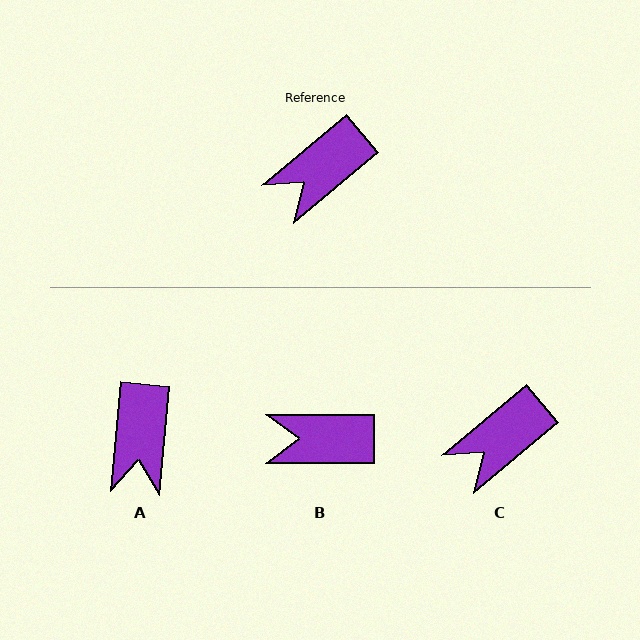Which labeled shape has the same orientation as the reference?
C.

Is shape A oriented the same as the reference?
No, it is off by about 45 degrees.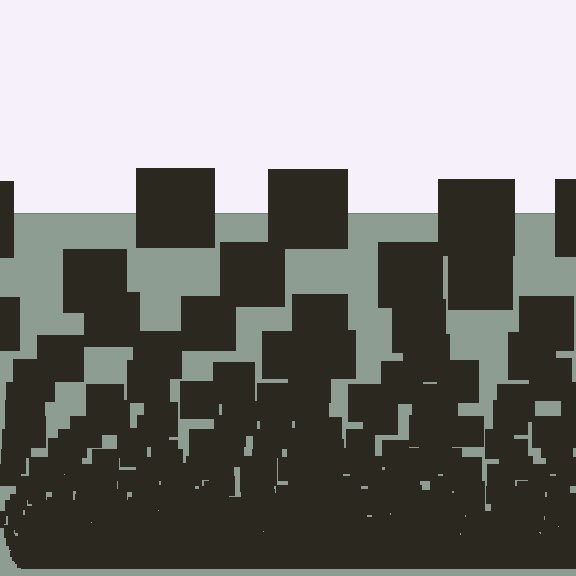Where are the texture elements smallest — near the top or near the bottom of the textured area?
Near the bottom.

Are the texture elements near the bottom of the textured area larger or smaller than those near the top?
Smaller. The gradient is inverted — elements near the bottom are smaller and denser.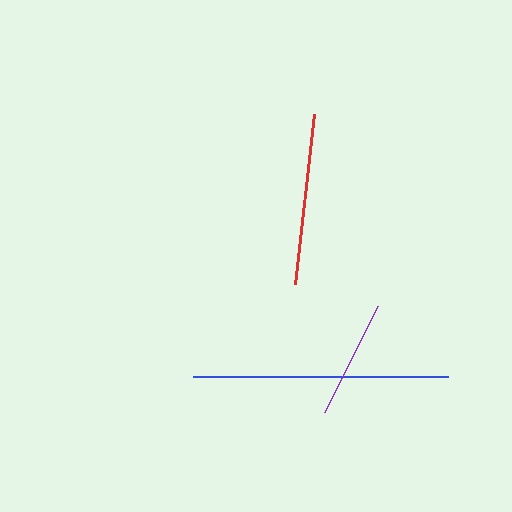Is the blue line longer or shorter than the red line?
The blue line is longer than the red line.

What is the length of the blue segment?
The blue segment is approximately 255 pixels long.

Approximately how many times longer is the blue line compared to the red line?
The blue line is approximately 1.5 times the length of the red line.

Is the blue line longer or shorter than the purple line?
The blue line is longer than the purple line.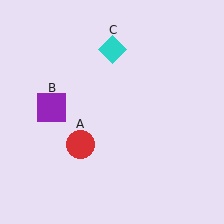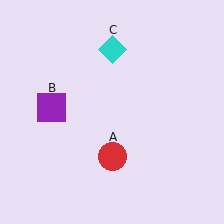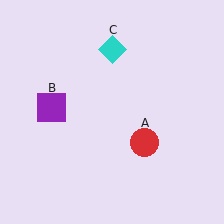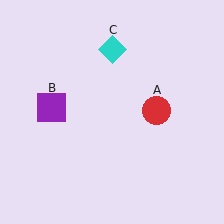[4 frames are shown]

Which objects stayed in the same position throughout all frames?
Purple square (object B) and cyan diamond (object C) remained stationary.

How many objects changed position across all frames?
1 object changed position: red circle (object A).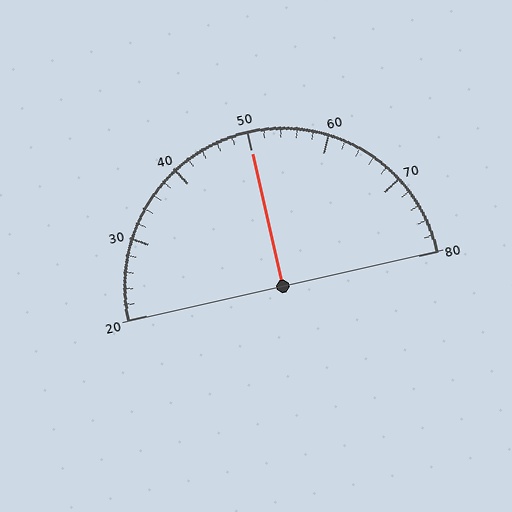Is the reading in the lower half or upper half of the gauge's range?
The reading is in the upper half of the range (20 to 80).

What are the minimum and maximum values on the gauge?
The gauge ranges from 20 to 80.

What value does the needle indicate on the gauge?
The needle indicates approximately 50.